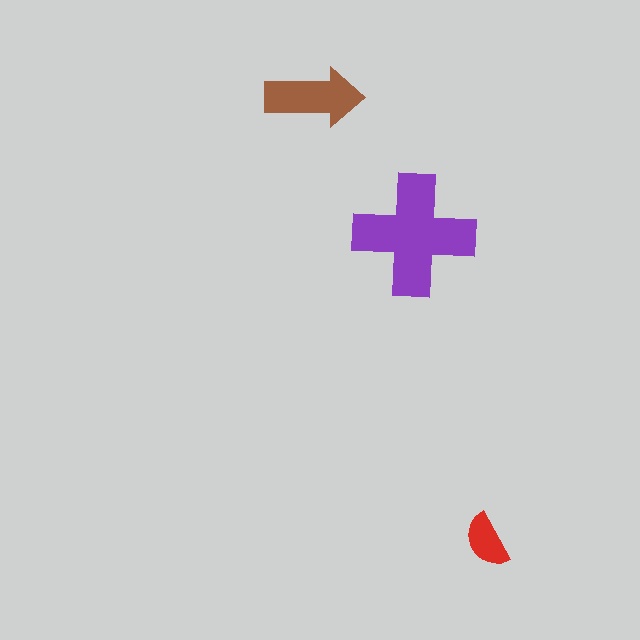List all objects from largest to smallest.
The purple cross, the brown arrow, the red semicircle.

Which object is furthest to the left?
The brown arrow is leftmost.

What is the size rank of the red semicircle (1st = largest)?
3rd.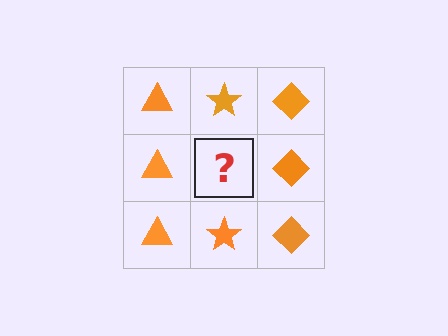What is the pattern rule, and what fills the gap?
The rule is that each column has a consistent shape. The gap should be filled with an orange star.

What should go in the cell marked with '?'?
The missing cell should contain an orange star.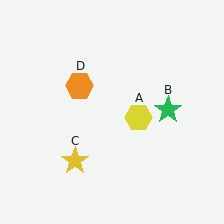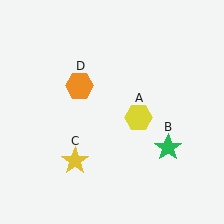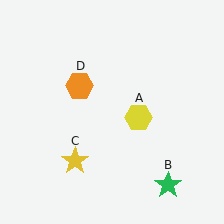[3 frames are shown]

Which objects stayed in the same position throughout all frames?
Yellow hexagon (object A) and yellow star (object C) and orange hexagon (object D) remained stationary.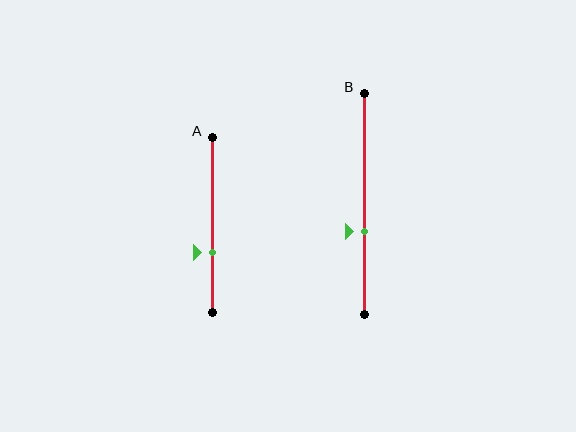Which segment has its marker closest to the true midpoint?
Segment B has its marker closest to the true midpoint.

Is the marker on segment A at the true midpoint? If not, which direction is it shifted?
No, the marker on segment A is shifted downward by about 15% of the segment length.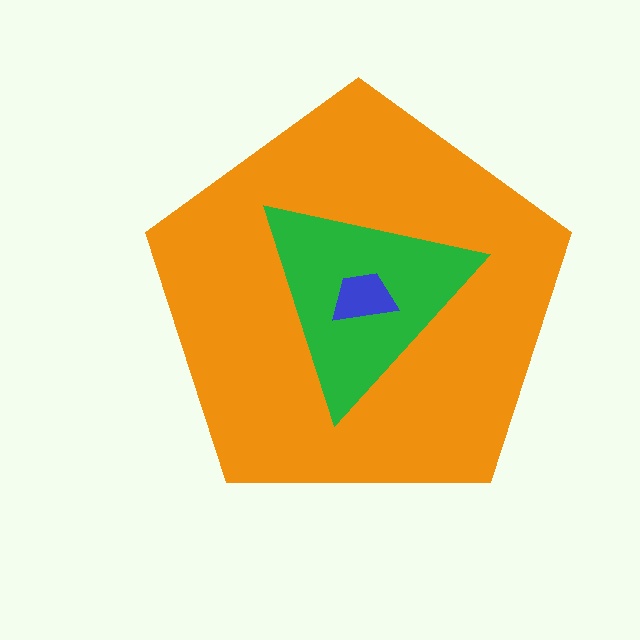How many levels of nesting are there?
3.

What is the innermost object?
The blue trapezoid.